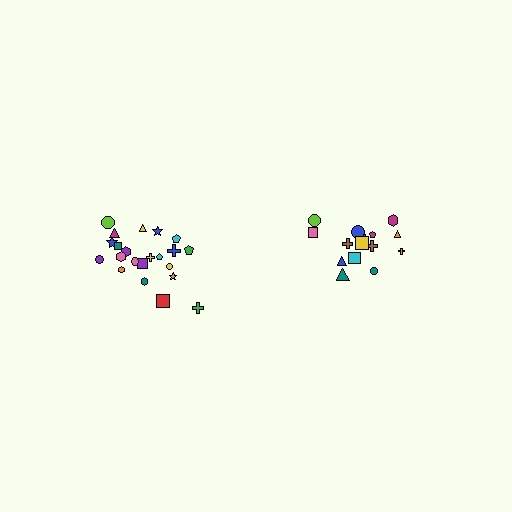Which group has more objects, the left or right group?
The left group.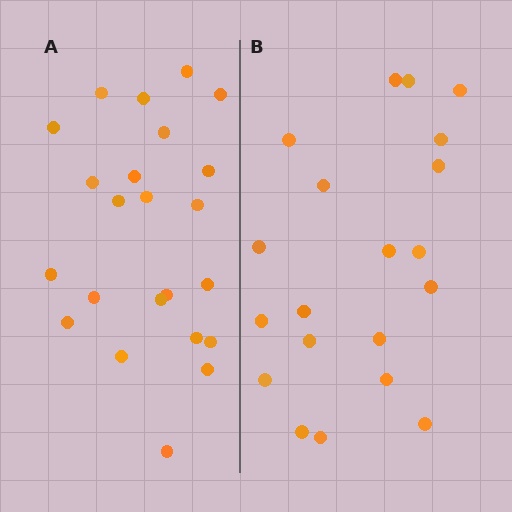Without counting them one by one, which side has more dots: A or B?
Region A (the left region) has more dots.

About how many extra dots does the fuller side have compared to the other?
Region A has just a few more — roughly 2 or 3 more dots than region B.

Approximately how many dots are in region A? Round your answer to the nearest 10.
About 20 dots. (The exact count is 23, which rounds to 20.)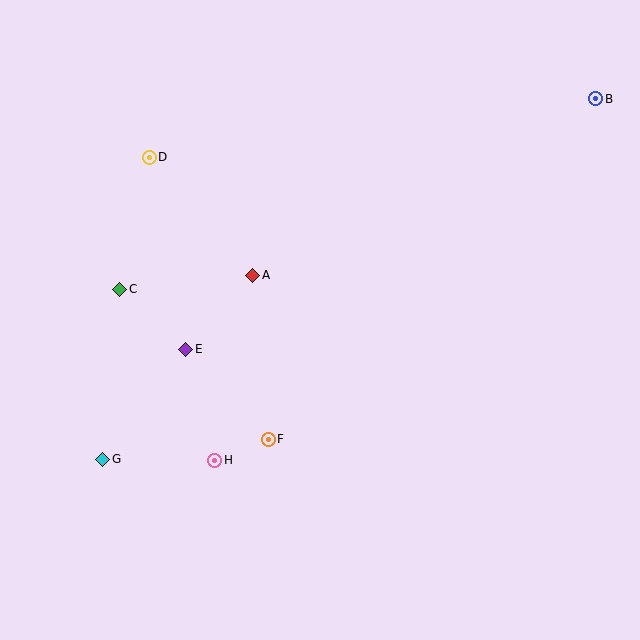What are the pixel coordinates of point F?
Point F is at (268, 439).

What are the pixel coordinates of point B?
Point B is at (596, 99).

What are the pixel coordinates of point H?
Point H is at (215, 460).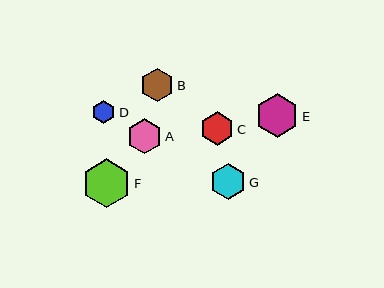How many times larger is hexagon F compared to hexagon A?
Hexagon F is approximately 1.4 times the size of hexagon A.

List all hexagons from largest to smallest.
From largest to smallest: F, E, G, A, B, C, D.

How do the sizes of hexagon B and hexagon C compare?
Hexagon B and hexagon C are approximately the same size.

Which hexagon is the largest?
Hexagon F is the largest with a size of approximately 49 pixels.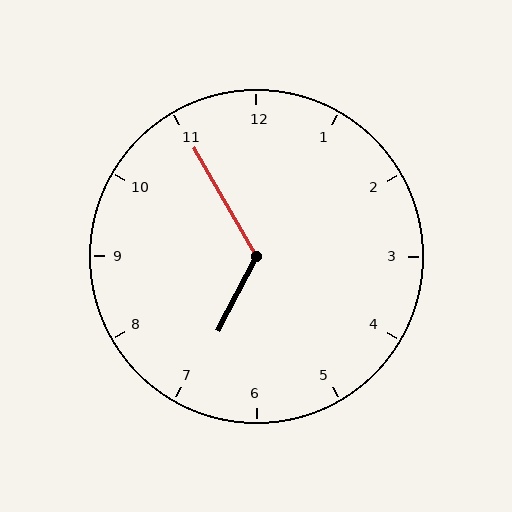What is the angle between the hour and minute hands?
Approximately 122 degrees.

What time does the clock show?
6:55.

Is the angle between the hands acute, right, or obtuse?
It is obtuse.